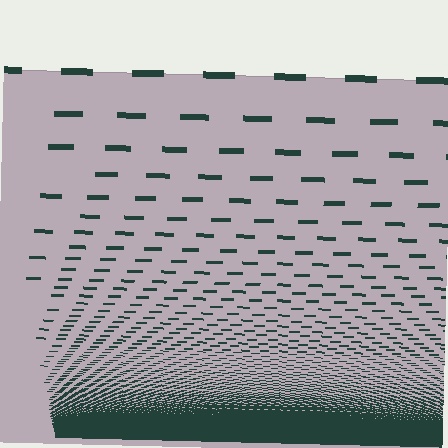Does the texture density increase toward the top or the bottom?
Density increases toward the bottom.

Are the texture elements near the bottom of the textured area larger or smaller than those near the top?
Smaller. The gradient is inverted — elements near the bottom are smaller and denser.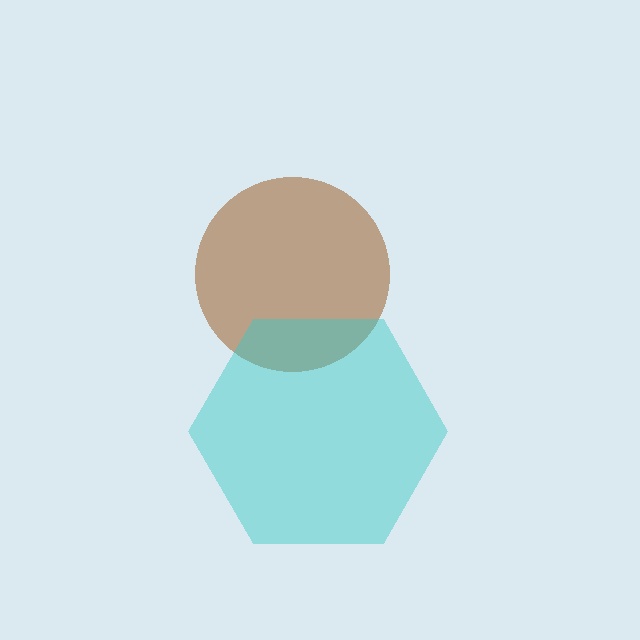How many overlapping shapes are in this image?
There are 2 overlapping shapes in the image.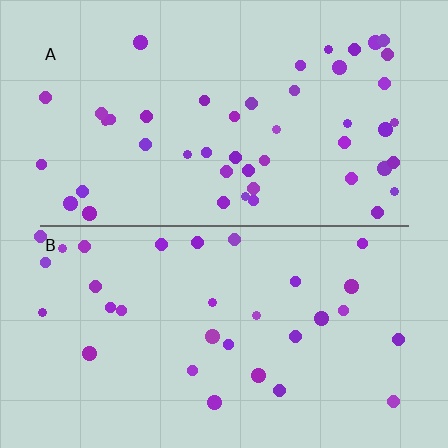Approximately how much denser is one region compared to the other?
Approximately 1.5× — region A over region B.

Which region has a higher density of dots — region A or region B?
A (the top).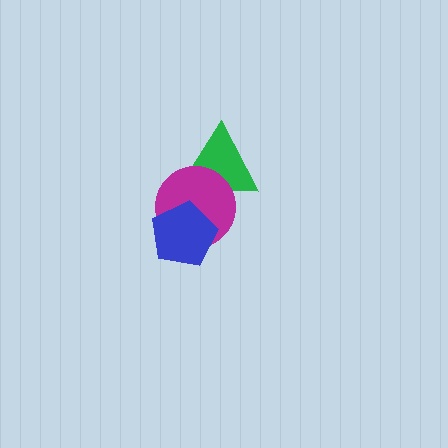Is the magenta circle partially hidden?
Yes, it is partially covered by another shape.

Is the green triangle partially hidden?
Yes, it is partially covered by another shape.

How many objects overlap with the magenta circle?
2 objects overlap with the magenta circle.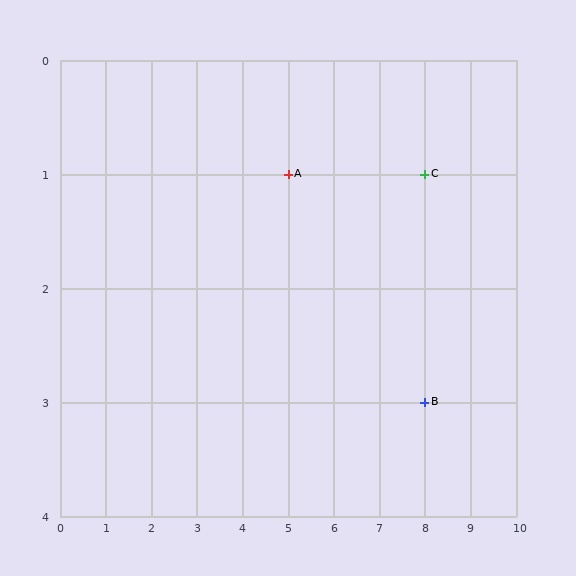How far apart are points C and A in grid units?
Points C and A are 3 columns apart.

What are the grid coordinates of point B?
Point B is at grid coordinates (8, 3).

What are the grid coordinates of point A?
Point A is at grid coordinates (5, 1).